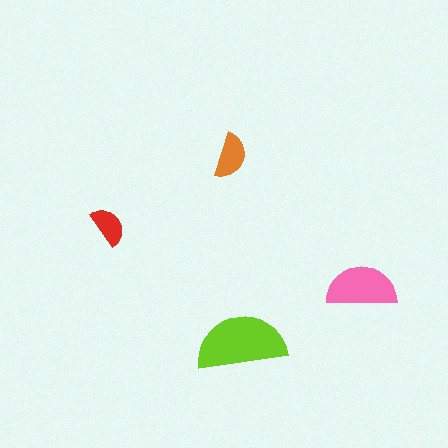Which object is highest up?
The orange semicircle is topmost.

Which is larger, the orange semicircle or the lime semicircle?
The lime one.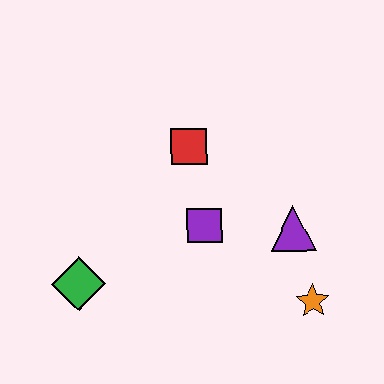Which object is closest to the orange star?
The purple triangle is closest to the orange star.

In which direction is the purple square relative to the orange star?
The purple square is to the left of the orange star.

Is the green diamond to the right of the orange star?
No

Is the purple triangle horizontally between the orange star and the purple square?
Yes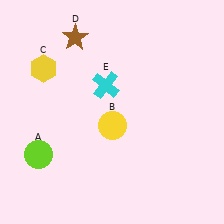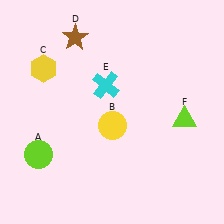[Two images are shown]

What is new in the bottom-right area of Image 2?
A lime triangle (F) was added in the bottom-right area of Image 2.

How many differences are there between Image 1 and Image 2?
There is 1 difference between the two images.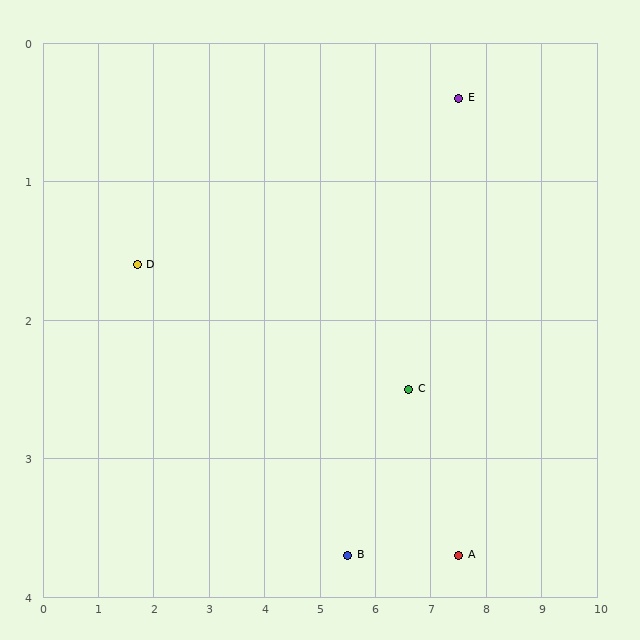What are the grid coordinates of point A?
Point A is at approximately (7.5, 3.7).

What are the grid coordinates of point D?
Point D is at approximately (1.7, 1.6).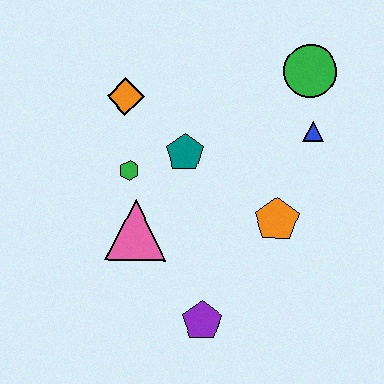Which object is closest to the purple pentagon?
The pink triangle is closest to the purple pentagon.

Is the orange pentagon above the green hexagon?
No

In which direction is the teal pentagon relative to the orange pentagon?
The teal pentagon is to the left of the orange pentagon.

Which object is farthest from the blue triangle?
The purple pentagon is farthest from the blue triangle.